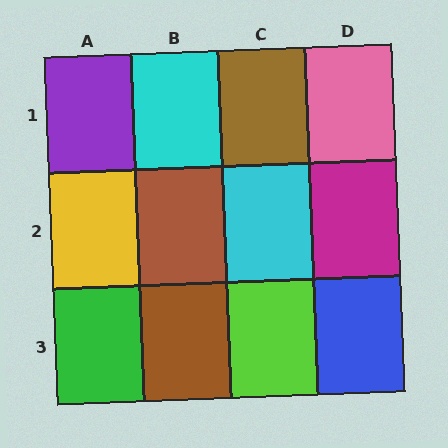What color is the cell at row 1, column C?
Brown.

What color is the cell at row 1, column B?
Cyan.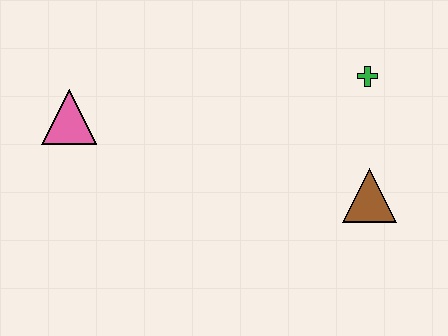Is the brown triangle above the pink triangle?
No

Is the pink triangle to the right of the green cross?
No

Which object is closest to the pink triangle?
The green cross is closest to the pink triangle.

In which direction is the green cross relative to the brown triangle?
The green cross is above the brown triangle.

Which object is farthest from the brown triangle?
The pink triangle is farthest from the brown triangle.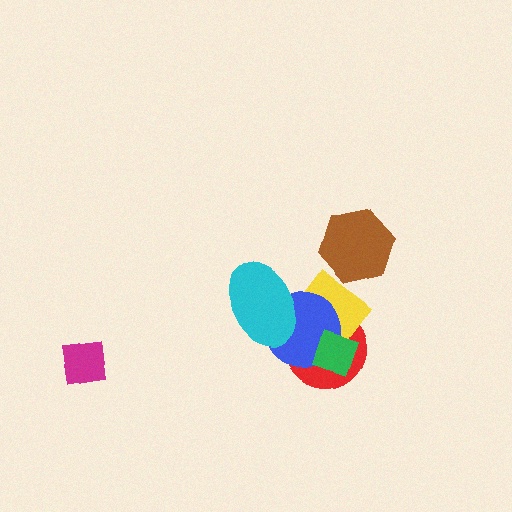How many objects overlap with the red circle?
3 objects overlap with the red circle.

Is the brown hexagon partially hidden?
No, no other shape covers it.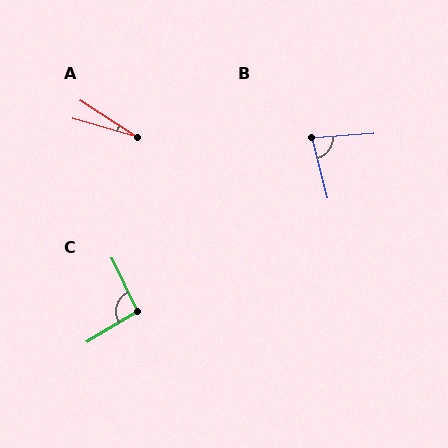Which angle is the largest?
C, at approximately 96 degrees.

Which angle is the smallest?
A, at approximately 16 degrees.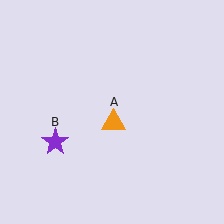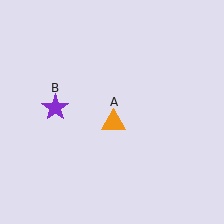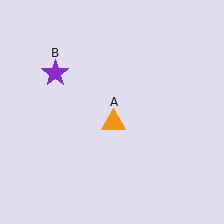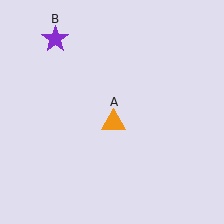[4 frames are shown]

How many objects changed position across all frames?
1 object changed position: purple star (object B).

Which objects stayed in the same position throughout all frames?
Orange triangle (object A) remained stationary.